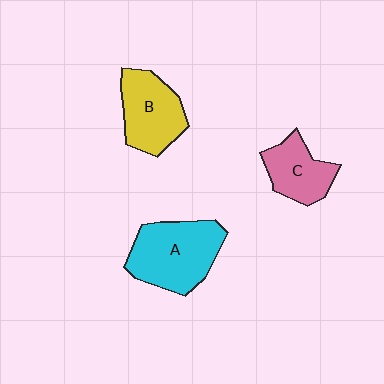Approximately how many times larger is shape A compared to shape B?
Approximately 1.3 times.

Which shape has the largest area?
Shape A (cyan).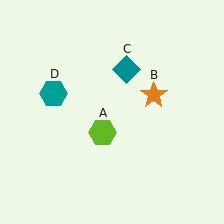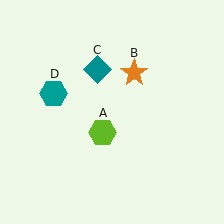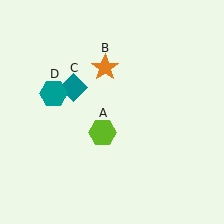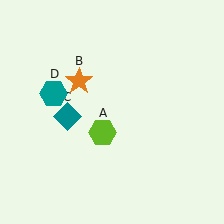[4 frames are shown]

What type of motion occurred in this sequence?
The orange star (object B), teal diamond (object C) rotated counterclockwise around the center of the scene.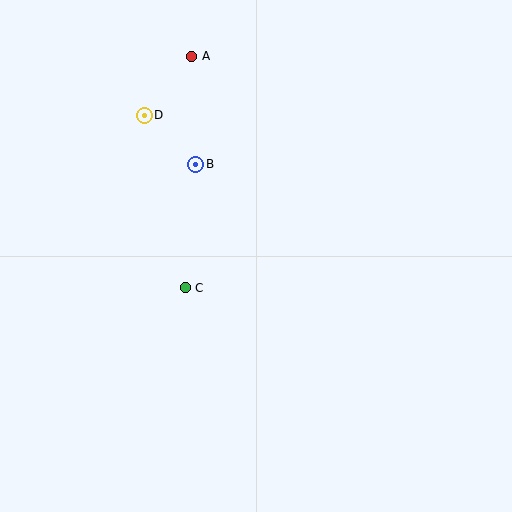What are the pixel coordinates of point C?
Point C is at (185, 288).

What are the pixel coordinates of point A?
Point A is at (192, 56).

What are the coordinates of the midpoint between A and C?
The midpoint between A and C is at (189, 172).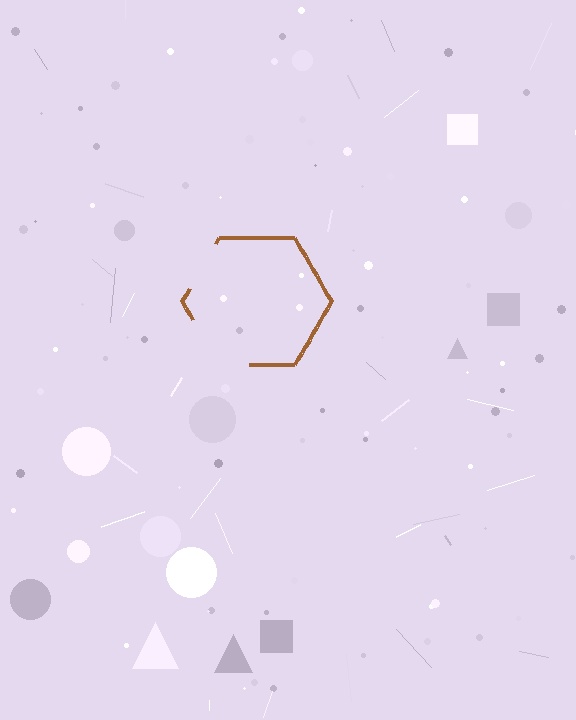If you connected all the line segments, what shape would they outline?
They would outline a hexagon.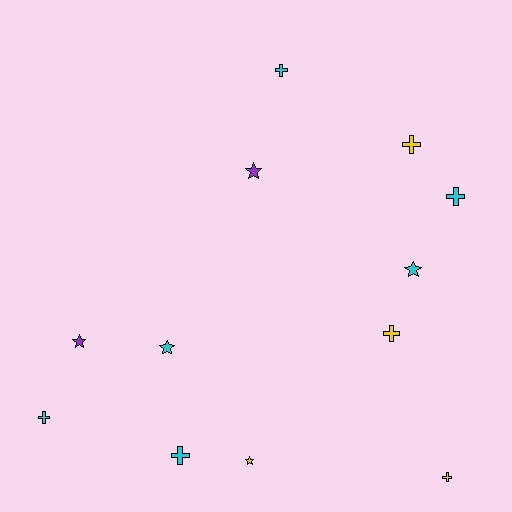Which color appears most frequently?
Cyan, with 6 objects.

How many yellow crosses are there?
There are 3 yellow crosses.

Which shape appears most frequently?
Cross, with 7 objects.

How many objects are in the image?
There are 12 objects.